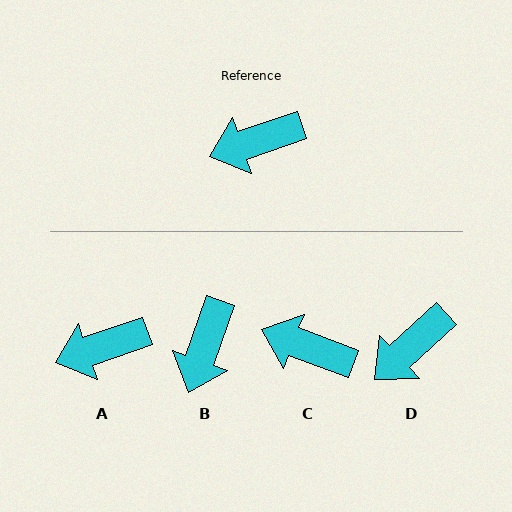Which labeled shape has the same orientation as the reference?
A.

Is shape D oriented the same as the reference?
No, it is off by about 24 degrees.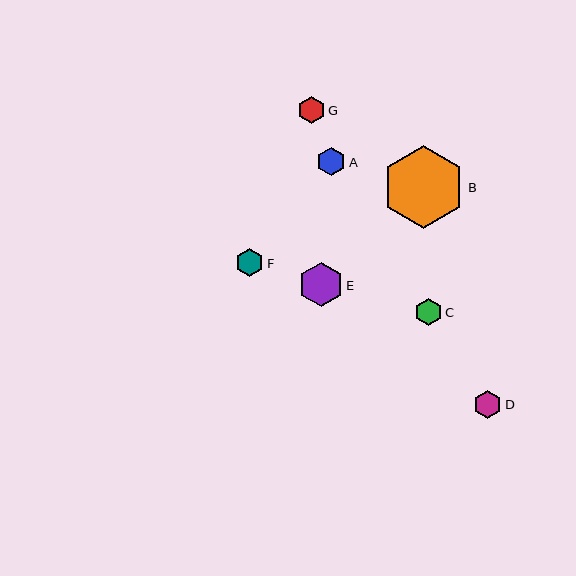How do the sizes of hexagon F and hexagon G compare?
Hexagon F and hexagon G are approximately the same size.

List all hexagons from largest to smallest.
From largest to smallest: B, E, A, F, D, G, C.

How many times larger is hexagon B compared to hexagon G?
Hexagon B is approximately 3.1 times the size of hexagon G.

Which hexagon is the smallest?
Hexagon C is the smallest with a size of approximately 27 pixels.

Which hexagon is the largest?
Hexagon B is the largest with a size of approximately 83 pixels.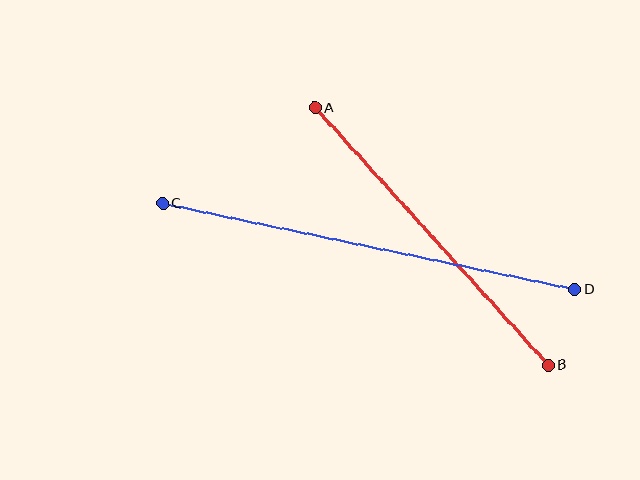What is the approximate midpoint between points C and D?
The midpoint is at approximately (369, 247) pixels.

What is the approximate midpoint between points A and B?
The midpoint is at approximately (432, 237) pixels.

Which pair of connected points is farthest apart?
Points C and D are farthest apart.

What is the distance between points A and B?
The distance is approximately 348 pixels.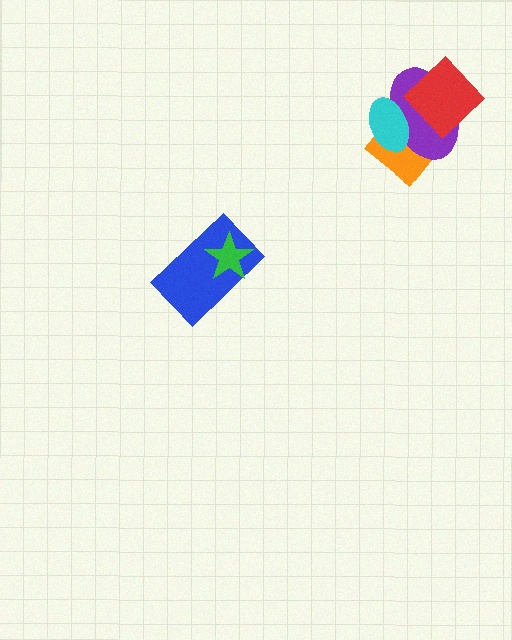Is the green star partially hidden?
No, no other shape covers it.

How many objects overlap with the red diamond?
2 objects overlap with the red diamond.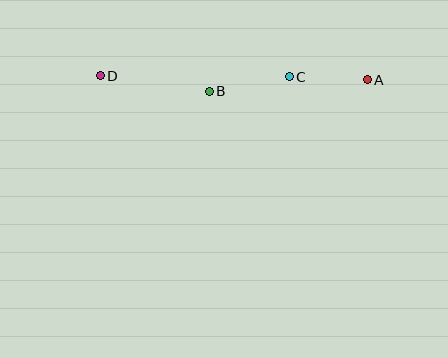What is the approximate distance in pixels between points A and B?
The distance between A and B is approximately 158 pixels.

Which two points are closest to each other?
Points A and C are closest to each other.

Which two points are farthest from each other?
Points A and D are farthest from each other.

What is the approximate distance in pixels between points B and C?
The distance between B and C is approximately 81 pixels.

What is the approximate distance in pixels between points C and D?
The distance between C and D is approximately 189 pixels.